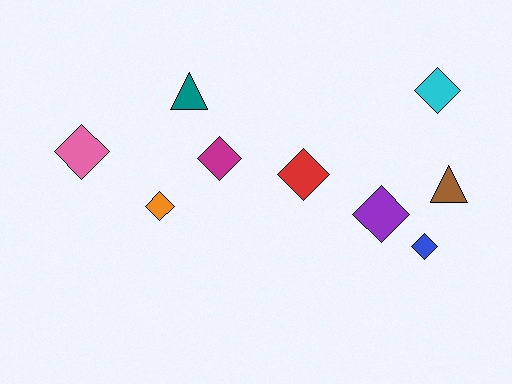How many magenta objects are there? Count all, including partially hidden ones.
There is 1 magenta object.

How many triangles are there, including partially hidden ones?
There are 2 triangles.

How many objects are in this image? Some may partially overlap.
There are 9 objects.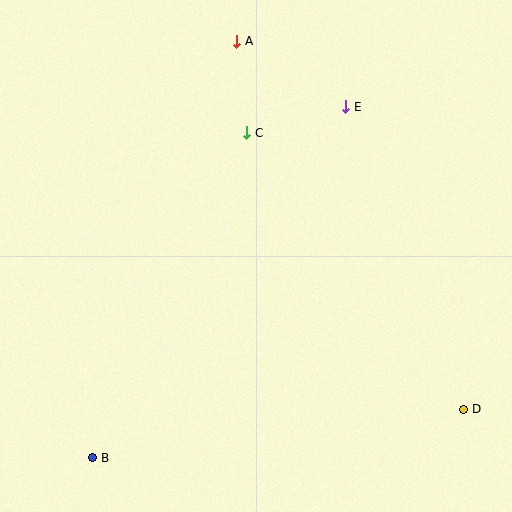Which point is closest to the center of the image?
Point C at (247, 133) is closest to the center.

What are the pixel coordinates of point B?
Point B is at (93, 458).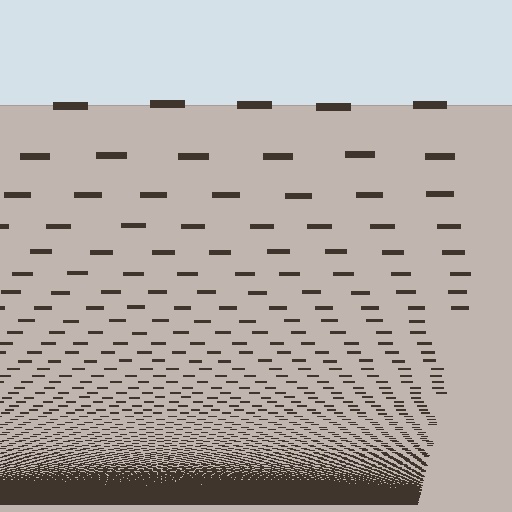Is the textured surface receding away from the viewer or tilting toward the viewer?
The surface appears to tilt toward the viewer. Texture elements get larger and sparser toward the top.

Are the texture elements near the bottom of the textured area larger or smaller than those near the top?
Smaller. The gradient is inverted — elements near the bottom are smaller and denser.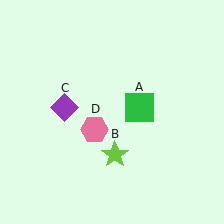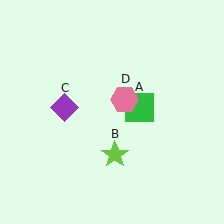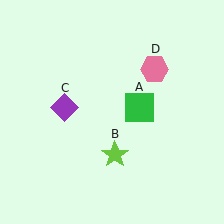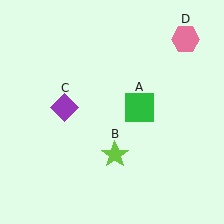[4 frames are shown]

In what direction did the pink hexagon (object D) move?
The pink hexagon (object D) moved up and to the right.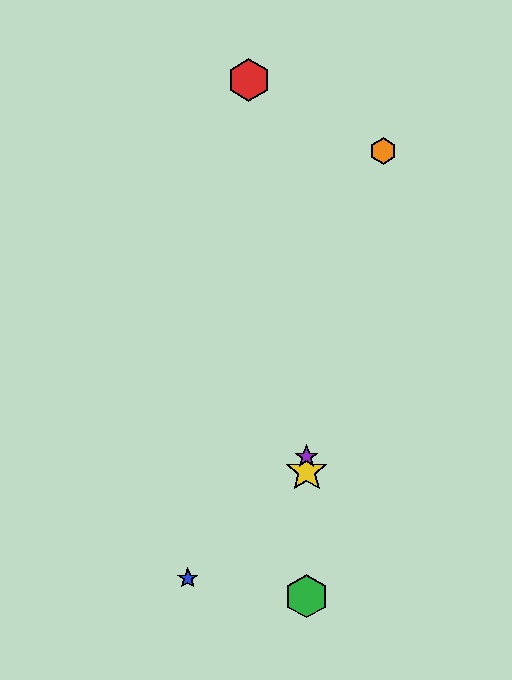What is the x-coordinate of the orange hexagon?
The orange hexagon is at x≈383.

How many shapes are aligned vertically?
3 shapes (the green hexagon, the yellow star, the purple star) are aligned vertically.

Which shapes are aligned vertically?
The green hexagon, the yellow star, the purple star are aligned vertically.